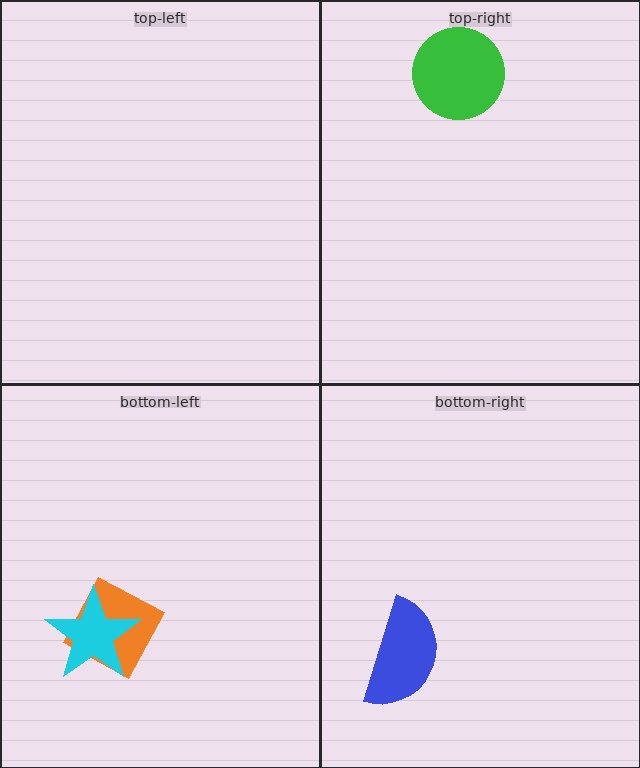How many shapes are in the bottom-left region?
2.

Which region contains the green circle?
The top-right region.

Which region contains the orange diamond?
The bottom-left region.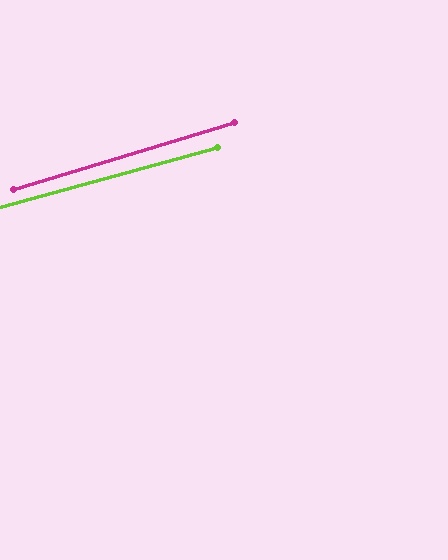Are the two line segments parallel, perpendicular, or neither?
Parallel — their directions differ by only 1.6°.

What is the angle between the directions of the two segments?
Approximately 2 degrees.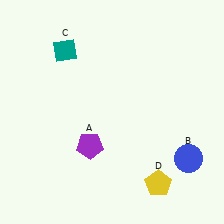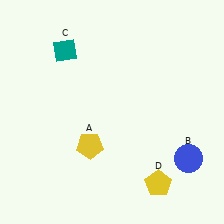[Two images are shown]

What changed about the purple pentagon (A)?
In Image 1, A is purple. In Image 2, it changed to yellow.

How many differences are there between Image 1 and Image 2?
There is 1 difference between the two images.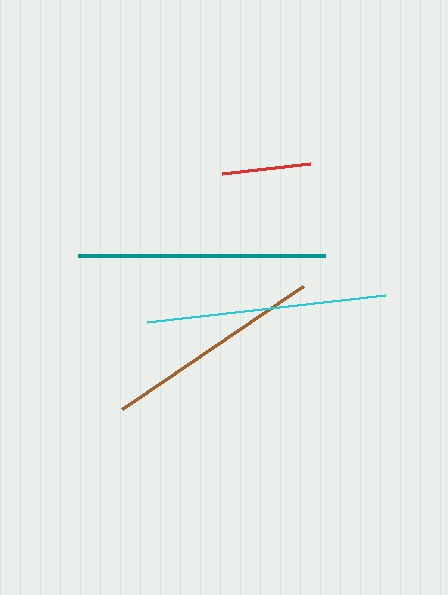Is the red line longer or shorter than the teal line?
The teal line is longer than the red line.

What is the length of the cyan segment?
The cyan segment is approximately 240 pixels long.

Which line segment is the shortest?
The red line is the shortest at approximately 88 pixels.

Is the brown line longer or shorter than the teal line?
The teal line is longer than the brown line.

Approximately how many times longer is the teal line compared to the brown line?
The teal line is approximately 1.1 times the length of the brown line.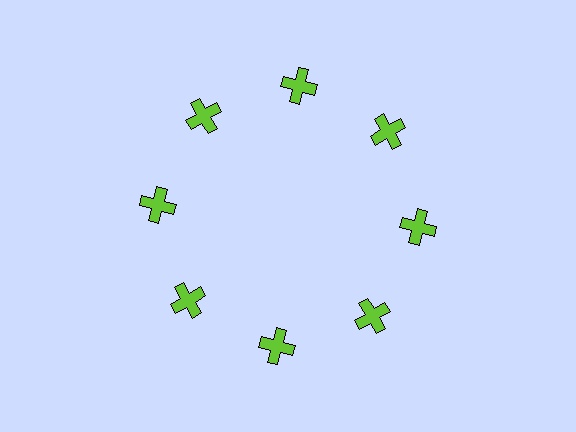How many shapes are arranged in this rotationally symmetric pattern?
There are 8 shapes, arranged in 8 groups of 1.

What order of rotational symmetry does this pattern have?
This pattern has 8-fold rotational symmetry.